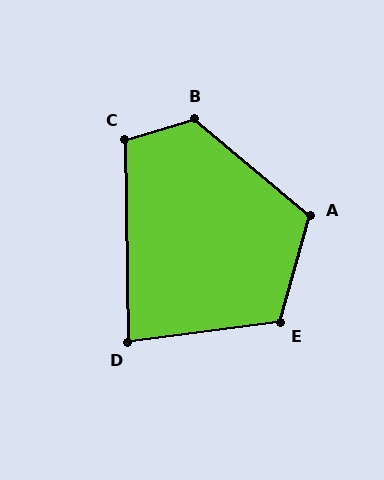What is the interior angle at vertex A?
Approximately 114 degrees (obtuse).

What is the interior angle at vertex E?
Approximately 113 degrees (obtuse).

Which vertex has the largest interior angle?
B, at approximately 124 degrees.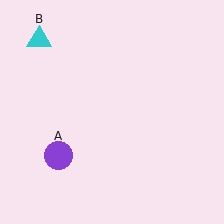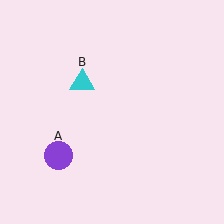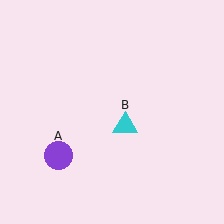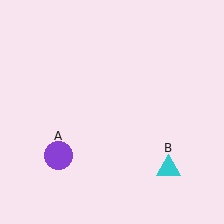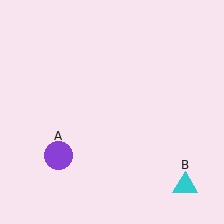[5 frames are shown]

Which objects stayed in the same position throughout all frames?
Purple circle (object A) remained stationary.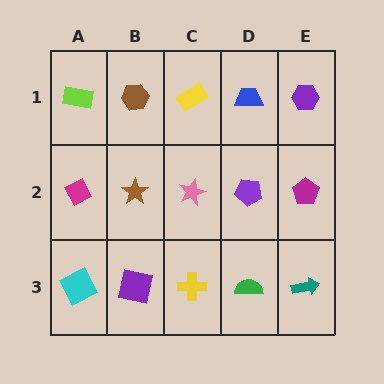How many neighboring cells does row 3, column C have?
3.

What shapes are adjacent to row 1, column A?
A magenta diamond (row 2, column A), a brown hexagon (row 1, column B).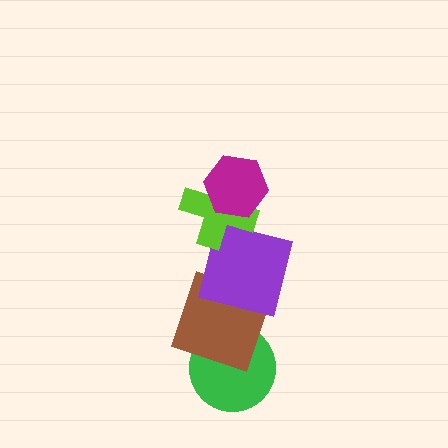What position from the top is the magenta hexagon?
The magenta hexagon is 1st from the top.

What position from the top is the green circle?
The green circle is 5th from the top.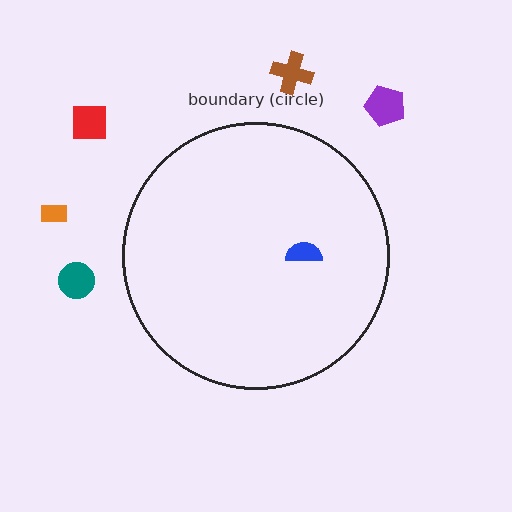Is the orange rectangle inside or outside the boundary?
Outside.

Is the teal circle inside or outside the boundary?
Outside.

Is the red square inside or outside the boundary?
Outside.